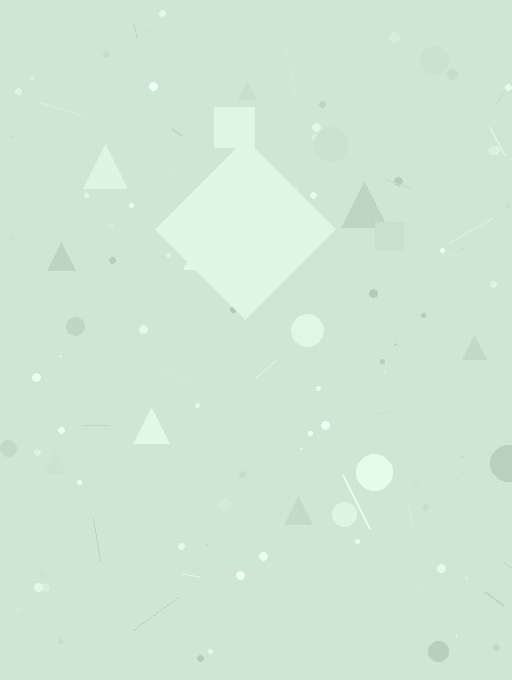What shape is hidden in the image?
A diamond is hidden in the image.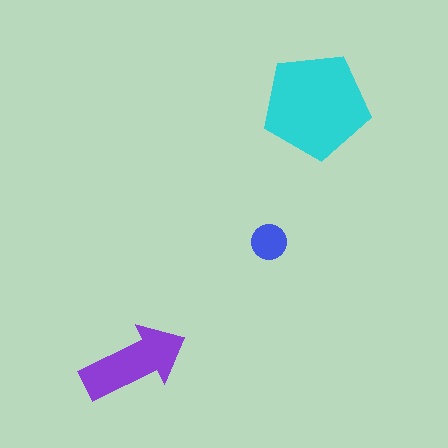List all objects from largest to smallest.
The cyan pentagon, the purple arrow, the blue circle.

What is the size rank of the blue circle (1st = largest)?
3rd.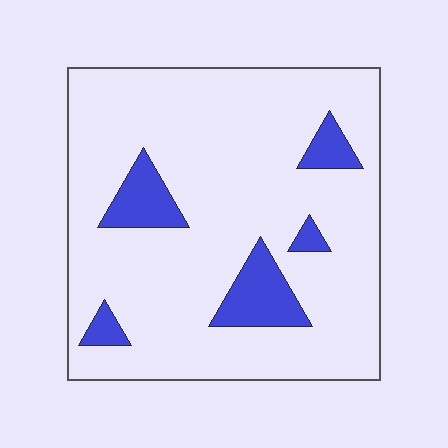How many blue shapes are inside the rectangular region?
5.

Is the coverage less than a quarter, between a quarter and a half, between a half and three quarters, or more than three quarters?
Less than a quarter.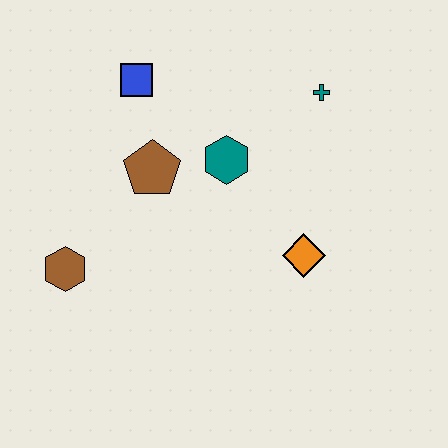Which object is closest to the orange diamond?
The teal hexagon is closest to the orange diamond.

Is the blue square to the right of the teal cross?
No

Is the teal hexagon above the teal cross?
No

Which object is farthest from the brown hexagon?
The teal cross is farthest from the brown hexagon.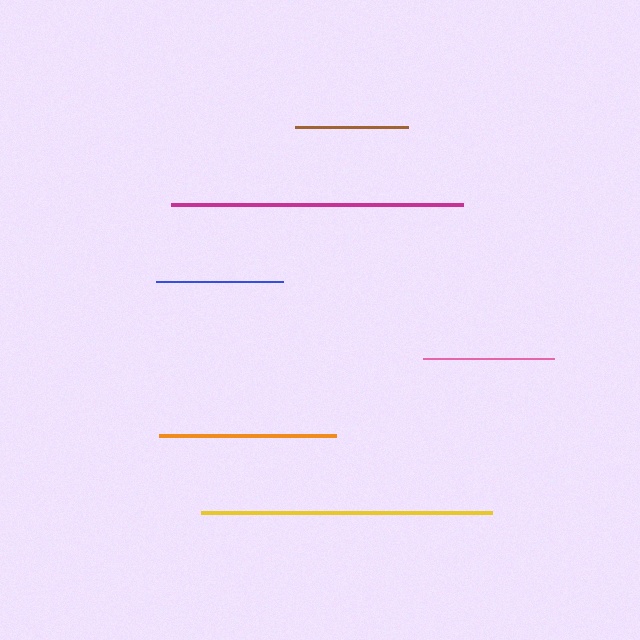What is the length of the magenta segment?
The magenta segment is approximately 292 pixels long.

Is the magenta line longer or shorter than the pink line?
The magenta line is longer than the pink line.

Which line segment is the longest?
The magenta line is the longest at approximately 292 pixels.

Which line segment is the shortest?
The brown line is the shortest at approximately 113 pixels.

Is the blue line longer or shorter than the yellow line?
The yellow line is longer than the blue line.